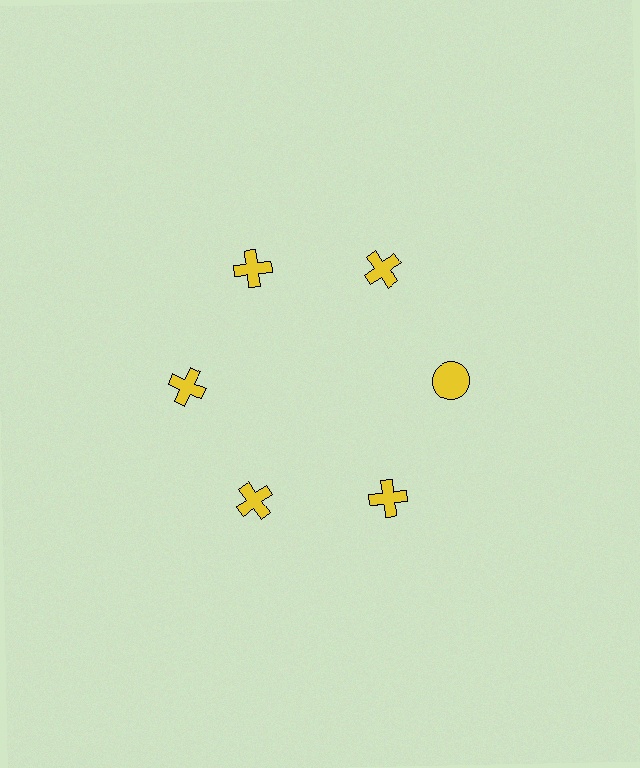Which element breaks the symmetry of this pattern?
The yellow circle at roughly the 3 o'clock position breaks the symmetry. All other shapes are yellow crosses.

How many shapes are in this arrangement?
There are 6 shapes arranged in a ring pattern.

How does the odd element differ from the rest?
It has a different shape: circle instead of cross.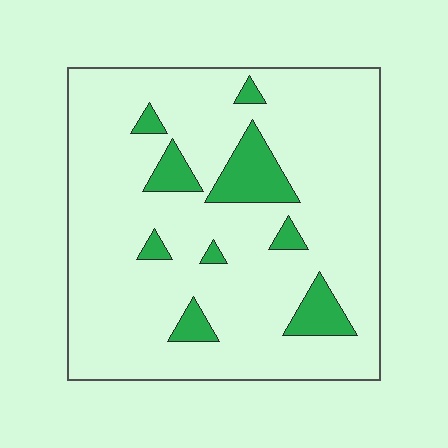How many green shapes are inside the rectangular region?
9.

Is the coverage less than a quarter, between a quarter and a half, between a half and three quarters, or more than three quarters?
Less than a quarter.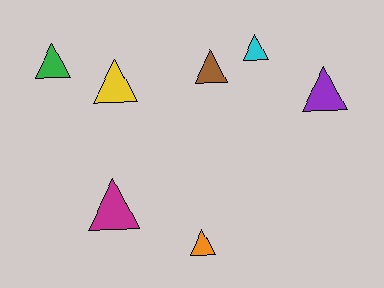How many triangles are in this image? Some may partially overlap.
There are 7 triangles.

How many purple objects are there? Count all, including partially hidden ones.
There is 1 purple object.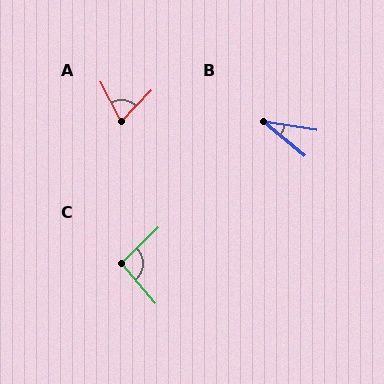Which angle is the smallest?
B, at approximately 30 degrees.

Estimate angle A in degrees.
Approximately 72 degrees.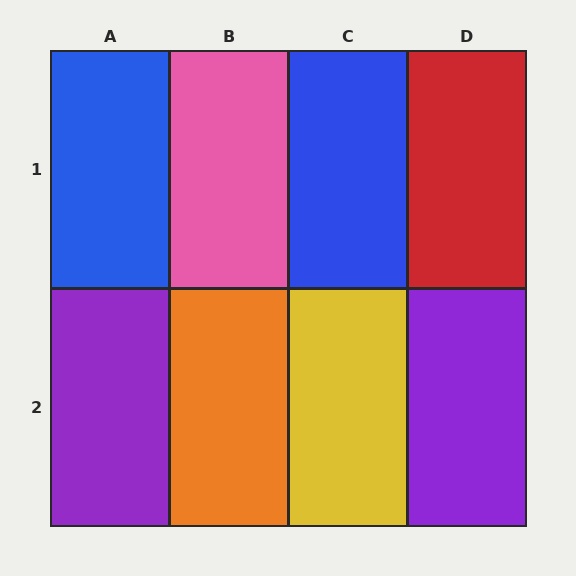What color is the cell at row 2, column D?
Purple.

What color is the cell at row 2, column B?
Orange.